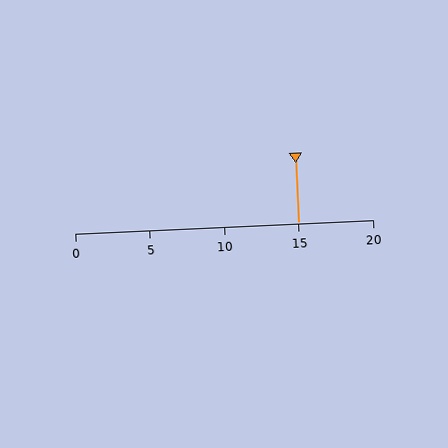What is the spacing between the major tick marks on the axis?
The major ticks are spaced 5 apart.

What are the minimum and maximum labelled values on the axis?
The axis runs from 0 to 20.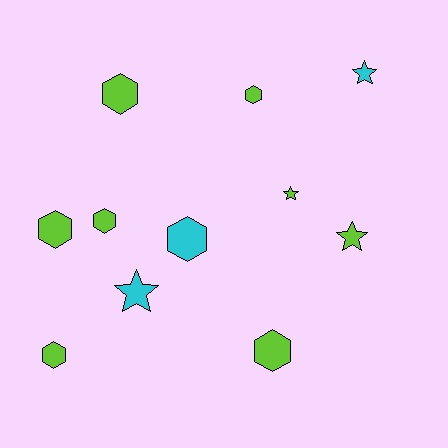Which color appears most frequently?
Lime, with 8 objects.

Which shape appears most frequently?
Hexagon, with 7 objects.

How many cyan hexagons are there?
There is 1 cyan hexagon.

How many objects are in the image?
There are 11 objects.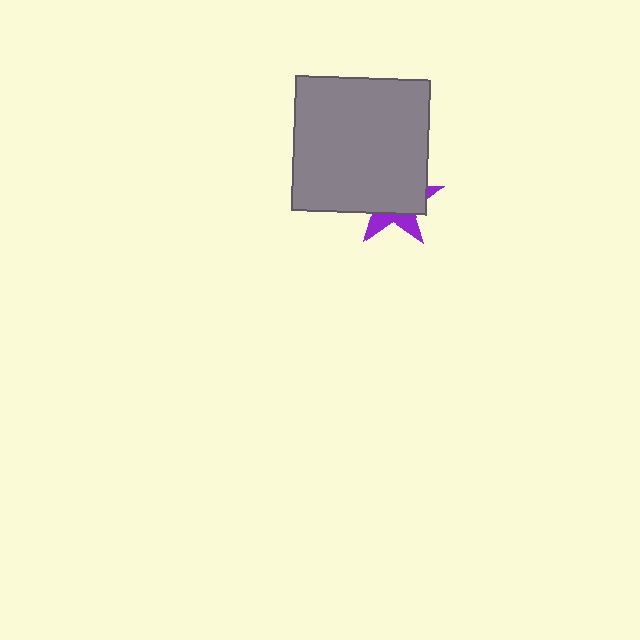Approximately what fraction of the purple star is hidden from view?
Roughly 69% of the purple star is hidden behind the gray square.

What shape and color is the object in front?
The object in front is a gray square.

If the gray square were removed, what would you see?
You would see the complete purple star.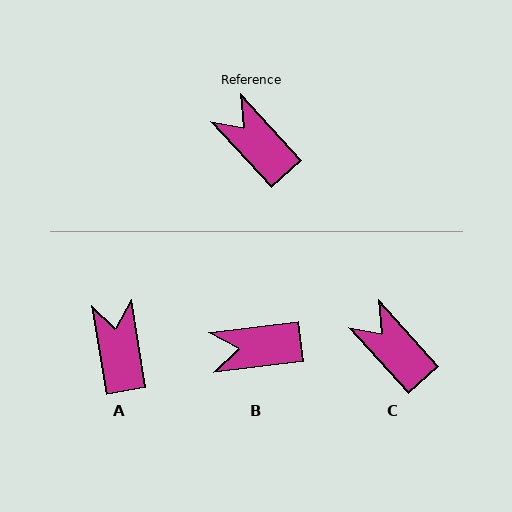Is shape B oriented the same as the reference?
No, it is off by about 55 degrees.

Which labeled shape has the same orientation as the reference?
C.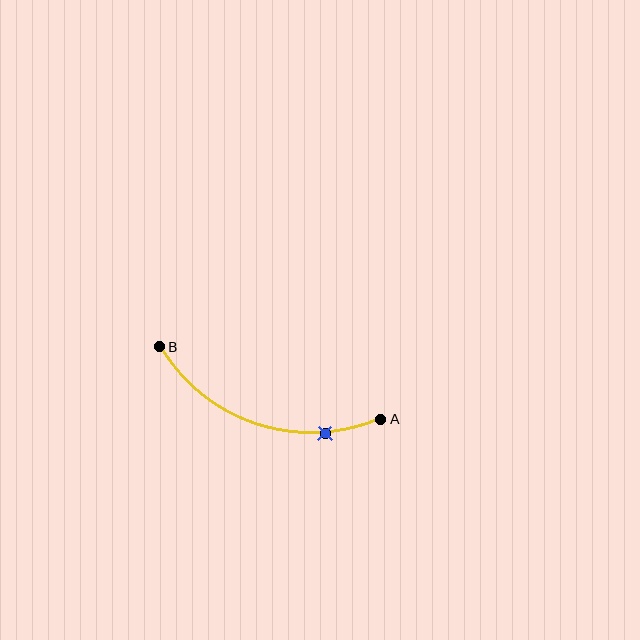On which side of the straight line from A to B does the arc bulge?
The arc bulges below the straight line connecting A and B.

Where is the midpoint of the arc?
The arc midpoint is the point on the curve farthest from the straight line joining A and B. It sits below that line.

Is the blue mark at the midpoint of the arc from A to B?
No. The blue mark lies on the arc but is closer to endpoint A. The arc midpoint would be at the point on the curve equidistant along the arc from both A and B.